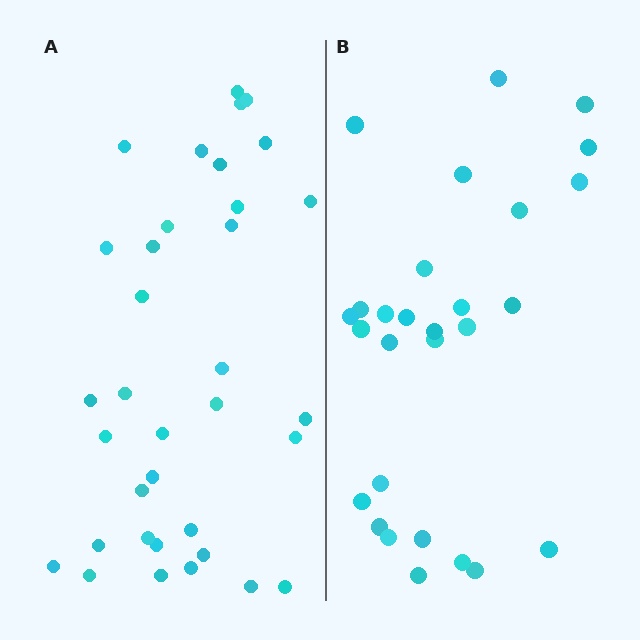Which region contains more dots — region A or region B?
Region A (the left region) has more dots.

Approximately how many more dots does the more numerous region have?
Region A has roughly 8 or so more dots than region B.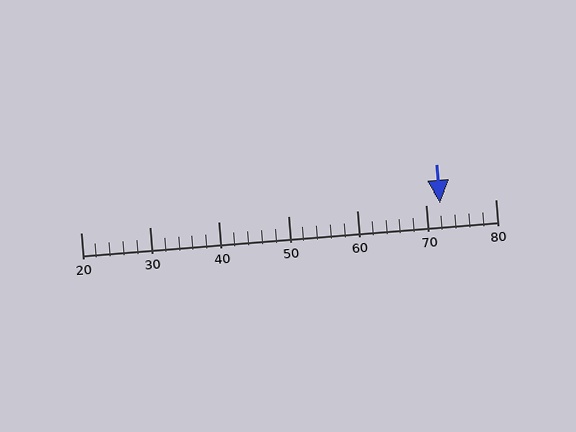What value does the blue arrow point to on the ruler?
The blue arrow points to approximately 72.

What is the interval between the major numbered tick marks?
The major tick marks are spaced 10 units apart.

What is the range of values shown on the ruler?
The ruler shows values from 20 to 80.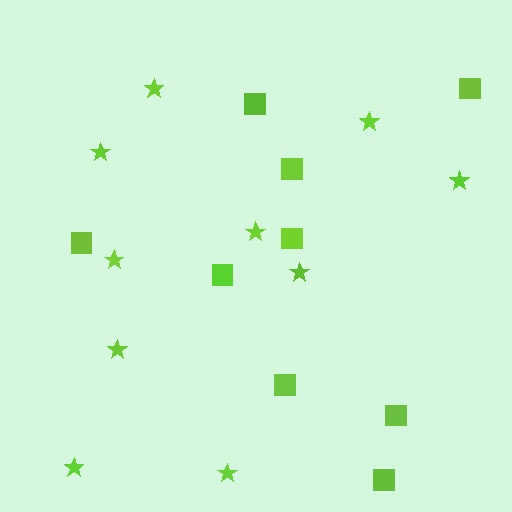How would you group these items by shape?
There are 2 groups: one group of squares (9) and one group of stars (10).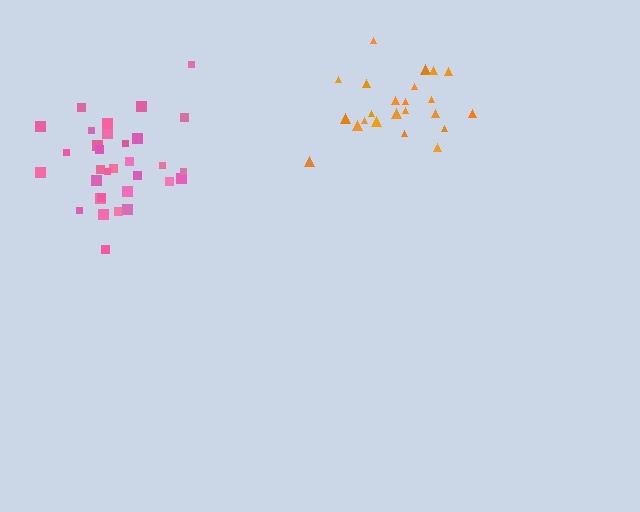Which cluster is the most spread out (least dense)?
Pink.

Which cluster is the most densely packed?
Orange.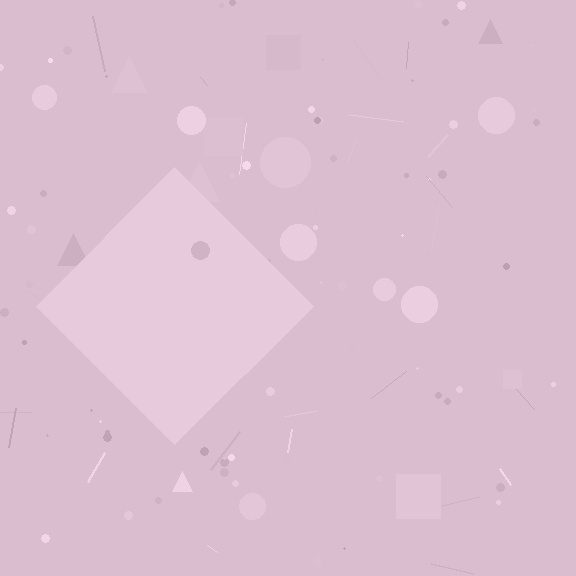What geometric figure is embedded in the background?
A diamond is embedded in the background.